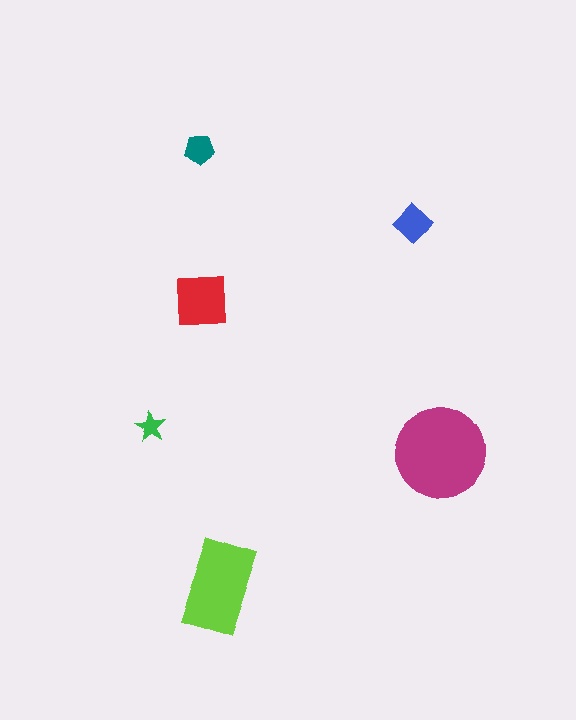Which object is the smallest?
The green star.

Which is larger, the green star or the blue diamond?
The blue diamond.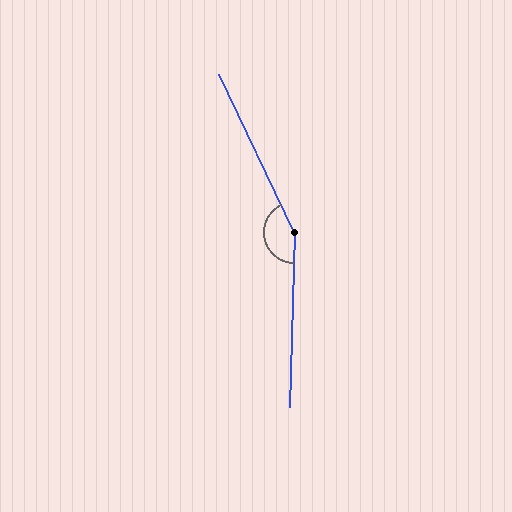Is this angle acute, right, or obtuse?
It is obtuse.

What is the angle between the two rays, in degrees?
Approximately 153 degrees.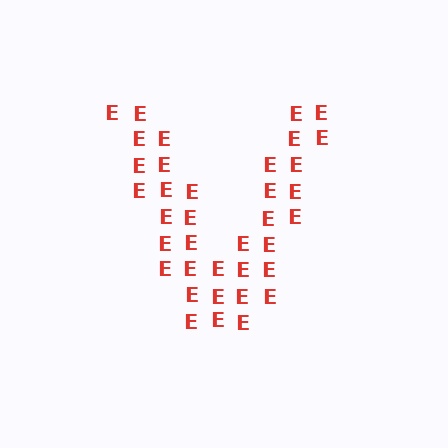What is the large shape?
The large shape is the letter V.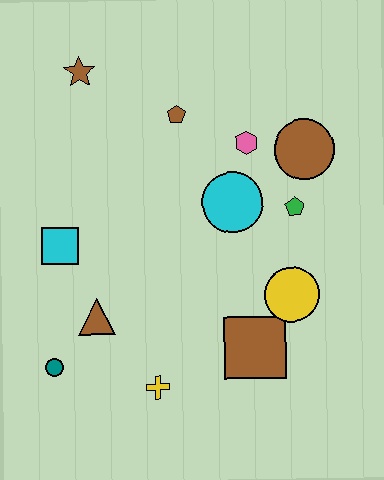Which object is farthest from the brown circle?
The teal circle is farthest from the brown circle.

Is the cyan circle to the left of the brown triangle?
No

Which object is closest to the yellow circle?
The brown square is closest to the yellow circle.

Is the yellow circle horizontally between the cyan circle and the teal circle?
No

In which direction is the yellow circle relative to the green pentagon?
The yellow circle is below the green pentagon.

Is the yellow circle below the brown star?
Yes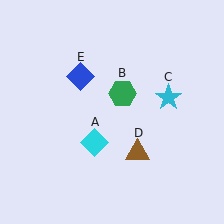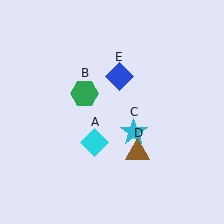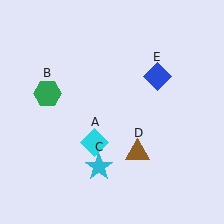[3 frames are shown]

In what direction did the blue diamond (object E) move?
The blue diamond (object E) moved right.